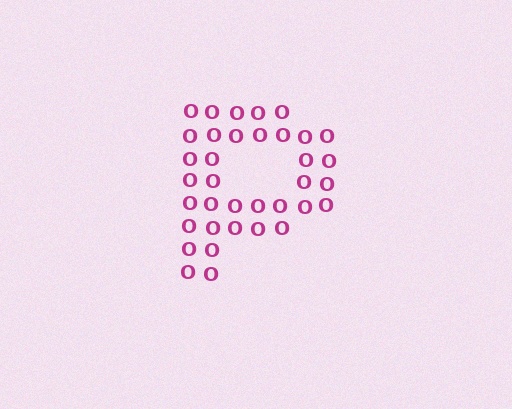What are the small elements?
The small elements are letter O's.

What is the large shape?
The large shape is the letter P.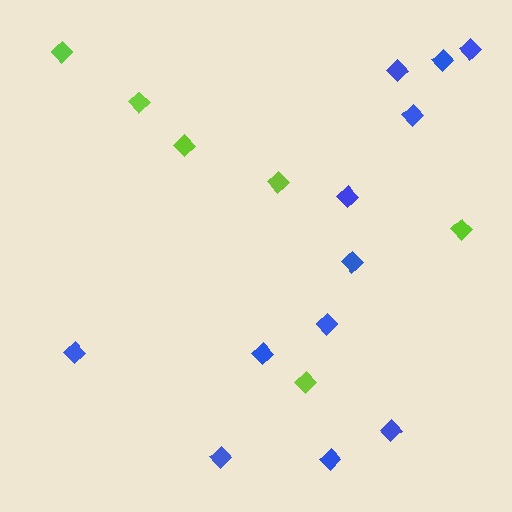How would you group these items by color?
There are 2 groups: one group of blue diamonds (12) and one group of lime diamonds (6).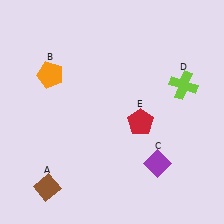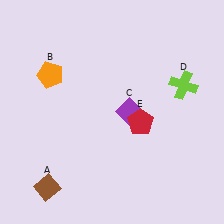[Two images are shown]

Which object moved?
The purple diamond (C) moved up.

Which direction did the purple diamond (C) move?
The purple diamond (C) moved up.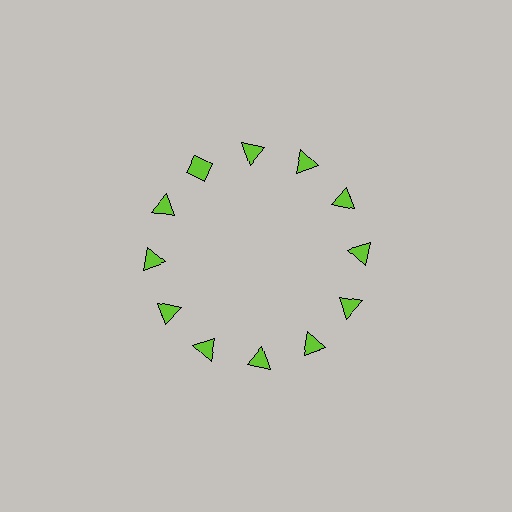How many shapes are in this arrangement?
There are 12 shapes arranged in a ring pattern.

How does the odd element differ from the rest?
It has a different shape: diamond instead of triangle.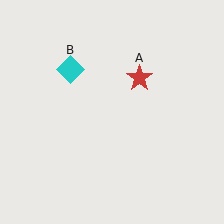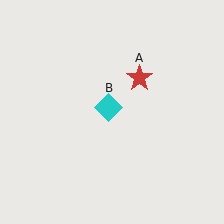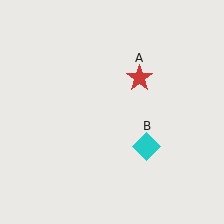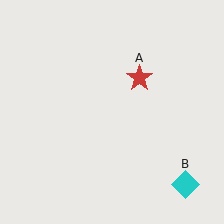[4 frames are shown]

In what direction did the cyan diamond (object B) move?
The cyan diamond (object B) moved down and to the right.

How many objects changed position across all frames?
1 object changed position: cyan diamond (object B).